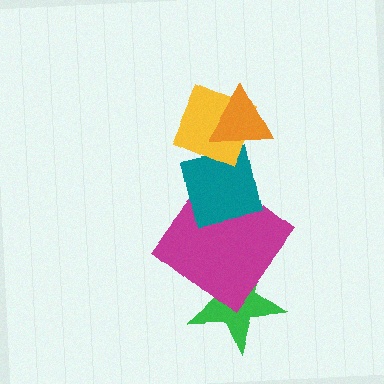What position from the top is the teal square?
The teal square is 3rd from the top.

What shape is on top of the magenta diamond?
The teal square is on top of the magenta diamond.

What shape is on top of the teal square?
The yellow diamond is on top of the teal square.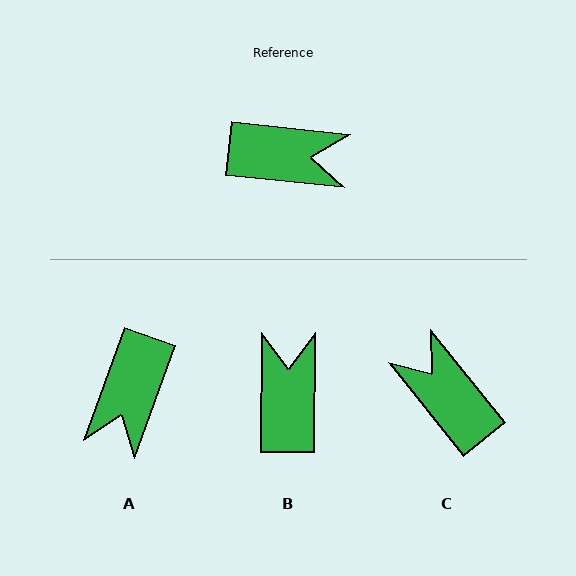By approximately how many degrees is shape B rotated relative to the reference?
Approximately 96 degrees counter-clockwise.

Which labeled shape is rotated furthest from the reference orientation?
C, about 135 degrees away.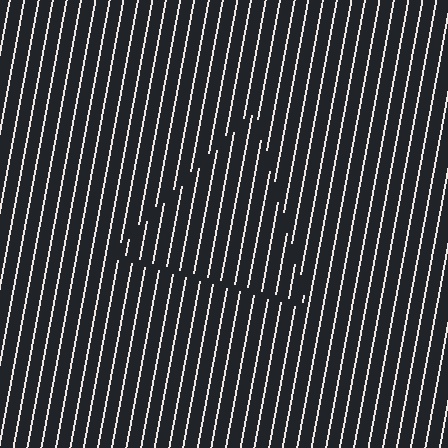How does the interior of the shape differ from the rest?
The interior of the shape contains the same grating, shifted by half a period — the contour is defined by the phase discontinuity where line-ends from the inner and outer gratings abut.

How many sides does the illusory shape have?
3 sides — the line-ends trace a triangle.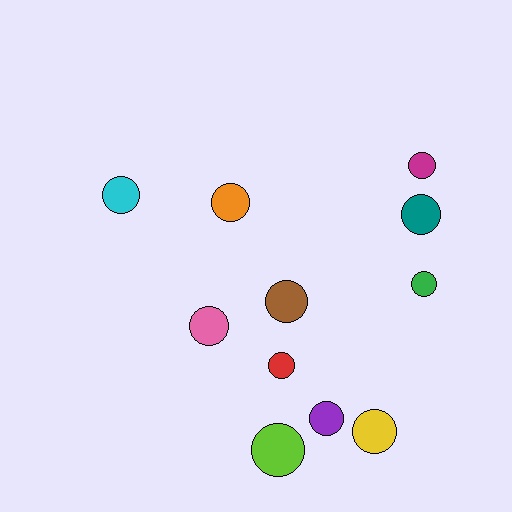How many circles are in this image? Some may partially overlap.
There are 11 circles.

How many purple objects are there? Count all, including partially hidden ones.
There is 1 purple object.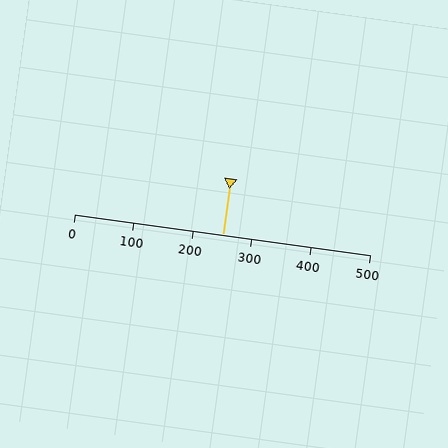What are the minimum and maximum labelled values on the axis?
The axis runs from 0 to 500.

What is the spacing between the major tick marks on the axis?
The major ticks are spaced 100 apart.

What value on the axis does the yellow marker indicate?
The marker indicates approximately 250.